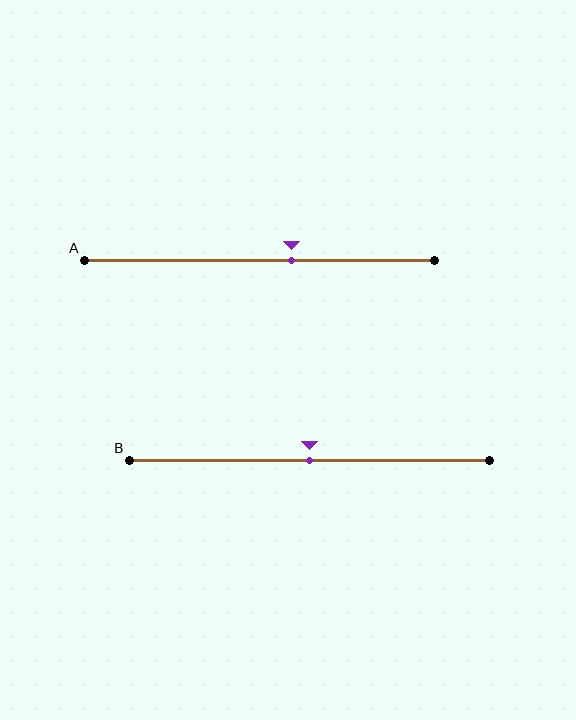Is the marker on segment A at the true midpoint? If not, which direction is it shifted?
No, the marker on segment A is shifted to the right by about 9% of the segment length.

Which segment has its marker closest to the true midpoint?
Segment B has its marker closest to the true midpoint.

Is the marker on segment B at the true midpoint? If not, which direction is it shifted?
Yes, the marker on segment B is at the true midpoint.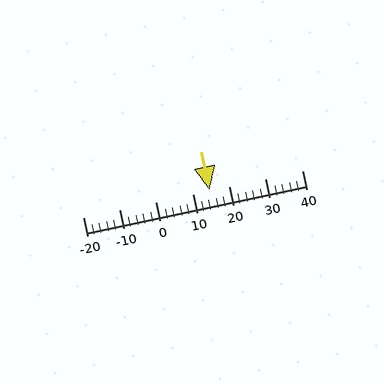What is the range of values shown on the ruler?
The ruler shows values from -20 to 40.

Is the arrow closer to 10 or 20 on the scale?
The arrow is closer to 10.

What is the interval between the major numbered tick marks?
The major tick marks are spaced 10 units apart.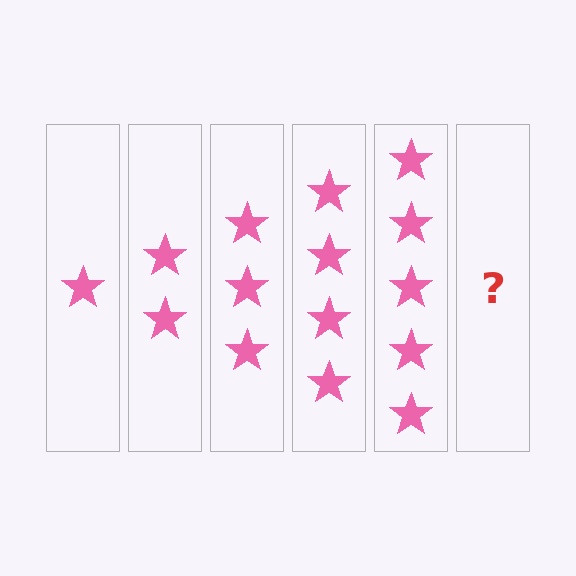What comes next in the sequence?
The next element should be 6 stars.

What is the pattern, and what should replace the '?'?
The pattern is that each step adds one more star. The '?' should be 6 stars.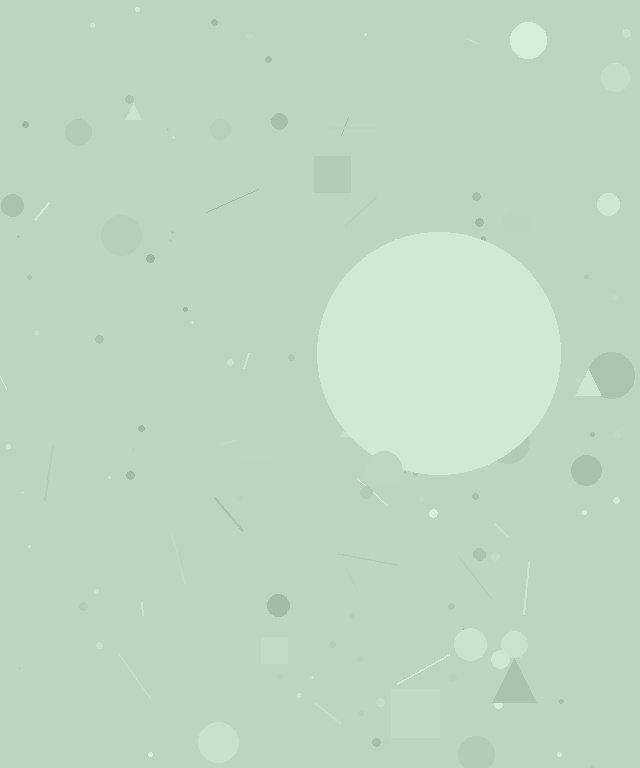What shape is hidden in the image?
A circle is hidden in the image.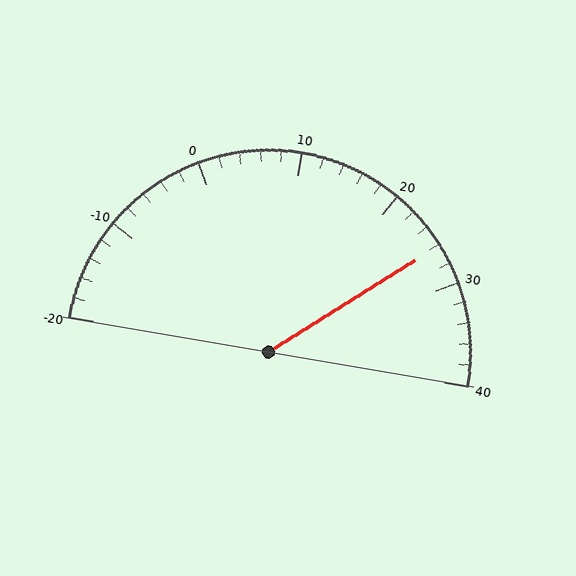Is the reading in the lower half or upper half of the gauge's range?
The reading is in the upper half of the range (-20 to 40).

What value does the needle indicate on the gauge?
The needle indicates approximately 26.